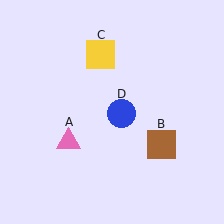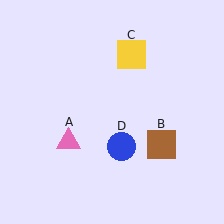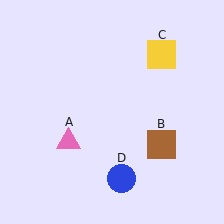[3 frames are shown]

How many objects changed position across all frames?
2 objects changed position: yellow square (object C), blue circle (object D).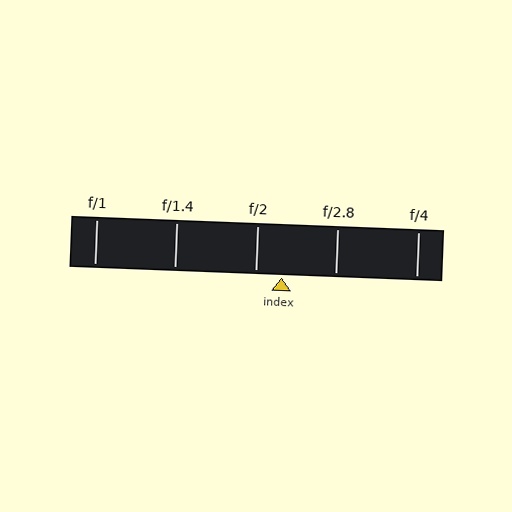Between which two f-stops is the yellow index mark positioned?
The index mark is between f/2 and f/2.8.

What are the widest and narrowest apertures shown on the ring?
The widest aperture shown is f/1 and the narrowest is f/4.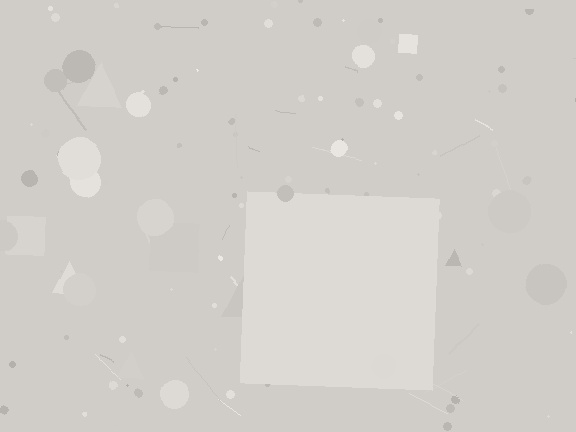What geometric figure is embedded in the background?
A square is embedded in the background.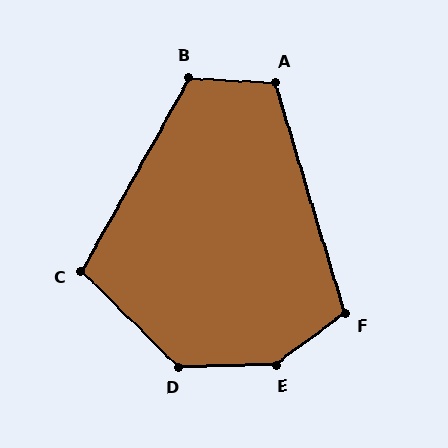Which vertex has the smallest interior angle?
C, at approximately 106 degrees.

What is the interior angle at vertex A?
Approximately 110 degrees (obtuse).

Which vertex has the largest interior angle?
E, at approximately 144 degrees.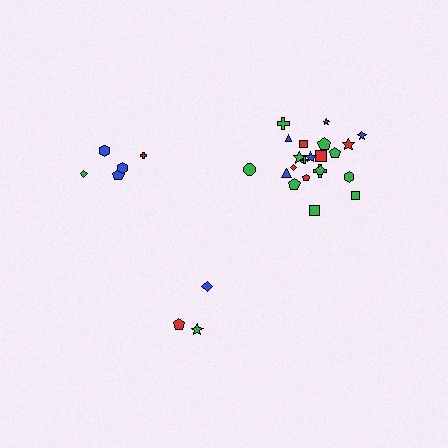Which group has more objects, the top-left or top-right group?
The top-right group.